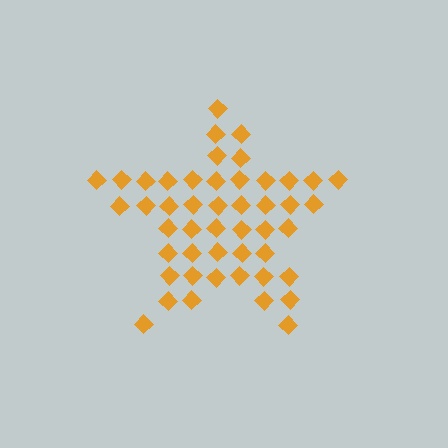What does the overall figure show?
The overall figure shows a star.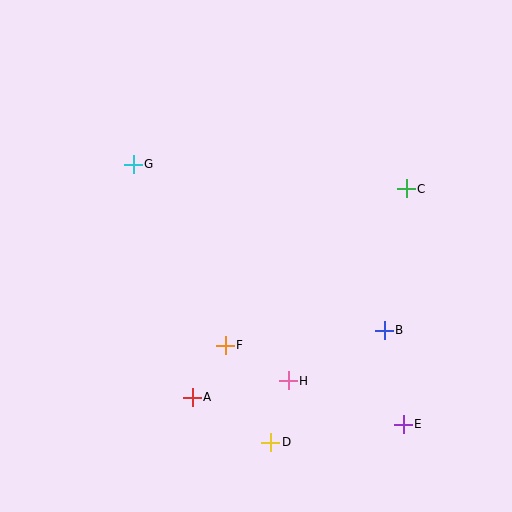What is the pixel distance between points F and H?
The distance between F and H is 72 pixels.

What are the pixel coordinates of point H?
Point H is at (288, 381).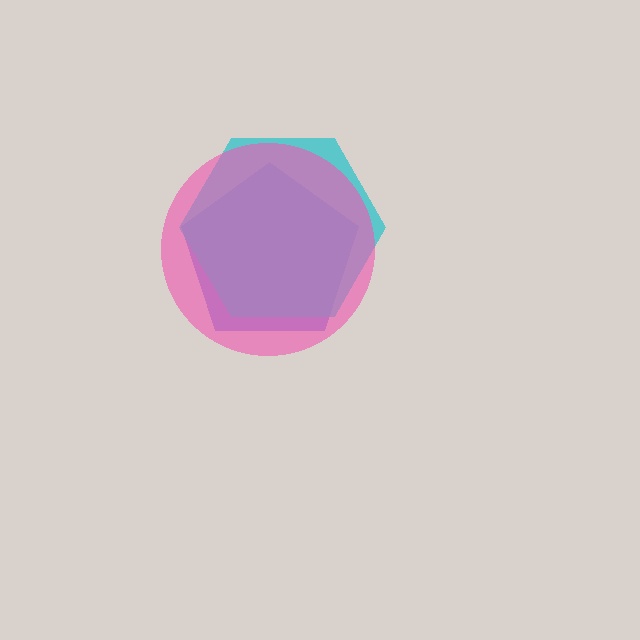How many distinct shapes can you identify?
There are 3 distinct shapes: a blue pentagon, a cyan hexagon, a pink circle.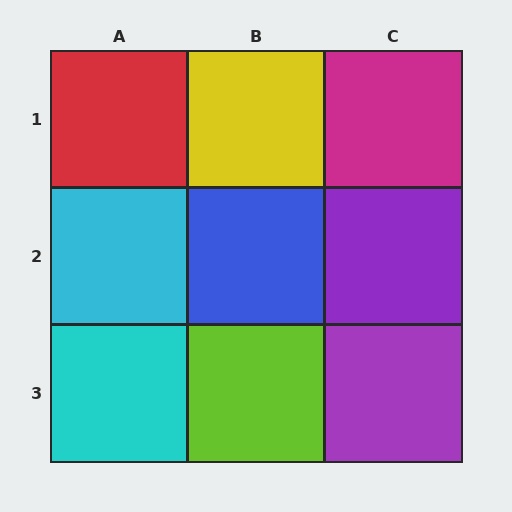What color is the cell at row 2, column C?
Purple.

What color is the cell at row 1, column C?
Magenta.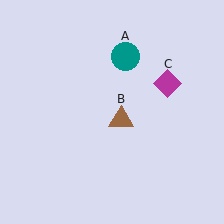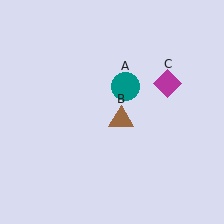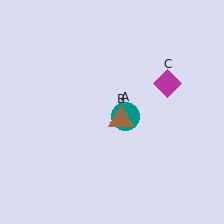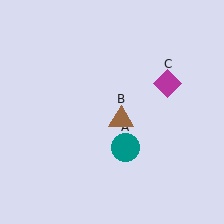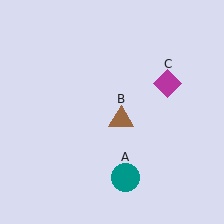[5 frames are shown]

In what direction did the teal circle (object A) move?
The teal circle (object A) moved down.